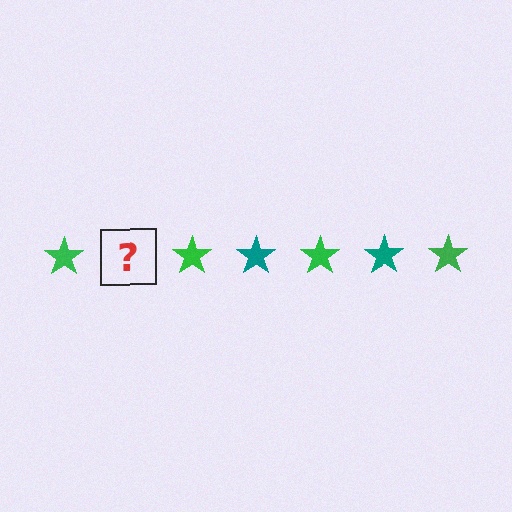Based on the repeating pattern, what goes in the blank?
The blank should be a teal star.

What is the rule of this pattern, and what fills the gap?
The rule is that the pattern cycles through green, teal stars. The gap should be filled with a teal star.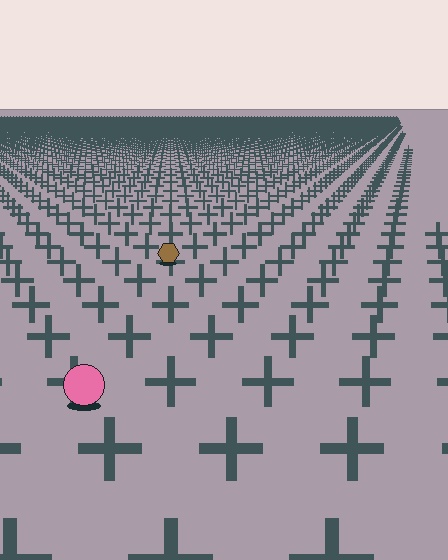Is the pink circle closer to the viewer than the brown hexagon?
Yes. The pink circle is closer — you can tell from the texture gradient: the ground texture is coarser near it.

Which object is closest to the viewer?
The pink circle is closest. The texture marks near it are larger and more spread out.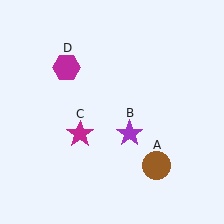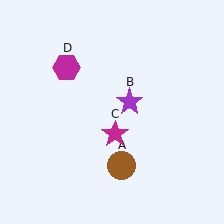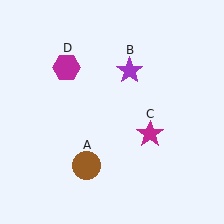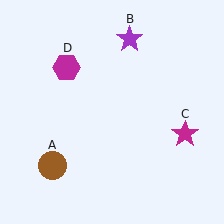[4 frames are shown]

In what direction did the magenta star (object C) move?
The magenta star (object C) moved right.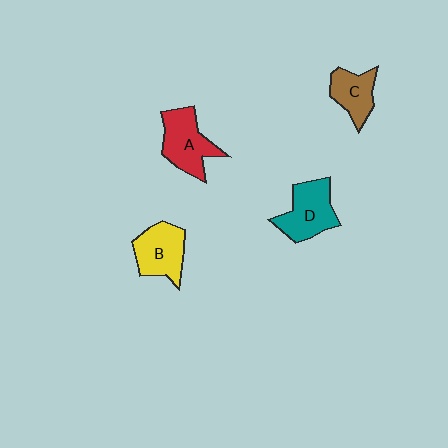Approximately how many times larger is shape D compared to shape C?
Approximately 1.4 times.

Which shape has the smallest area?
Shape C (brown).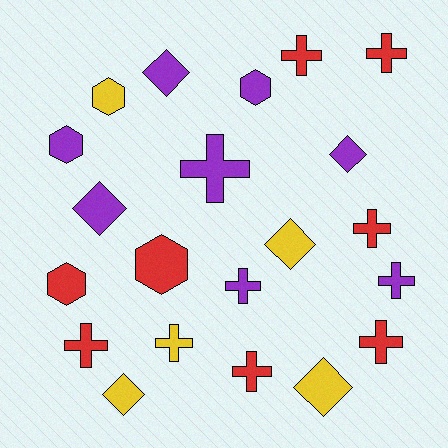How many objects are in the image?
There are 21 objects.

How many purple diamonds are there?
There are 3 purple diamonds.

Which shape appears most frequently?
Cross, with 10 objects.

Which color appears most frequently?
Purple, with 8 objects.